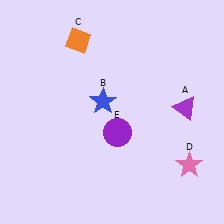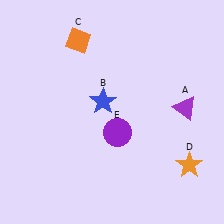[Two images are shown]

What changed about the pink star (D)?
In Image 1, D is pink. In Image 2, it changed to orange.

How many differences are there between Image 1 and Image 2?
There is 1 difference between the two images.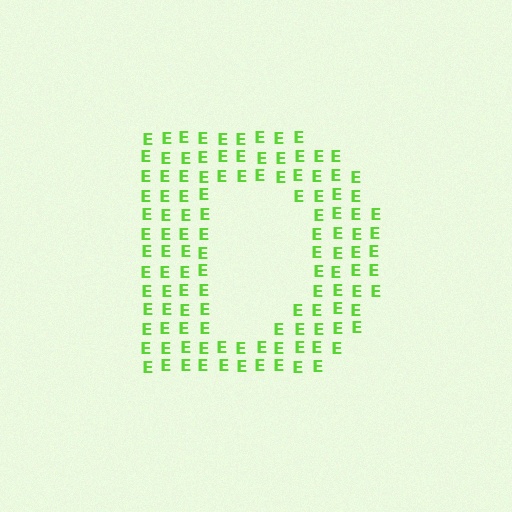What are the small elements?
The small elements are letter E's.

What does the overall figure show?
The overall figure shows the letter D.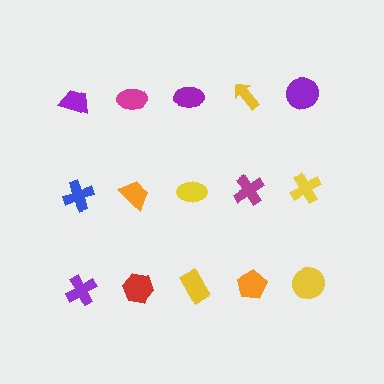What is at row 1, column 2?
A magenta ellipse.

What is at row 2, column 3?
A yellow ellipse.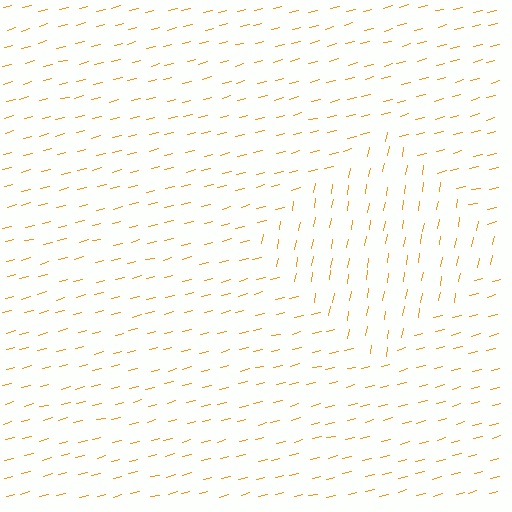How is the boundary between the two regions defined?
The boundary is defined purely by a change in line orientation (approximately 66 degrees difference). All lines are the same color and thickness.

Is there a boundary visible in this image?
Yes, there is a texture boundary formed by a change in line orientation.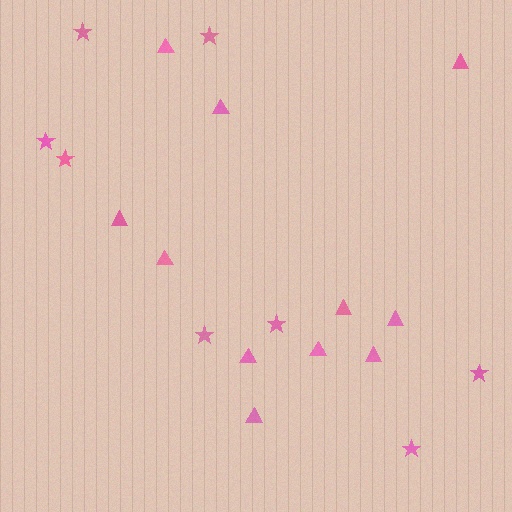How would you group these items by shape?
There are 2 groups: one group of triangles (11) and one group of stars (8).